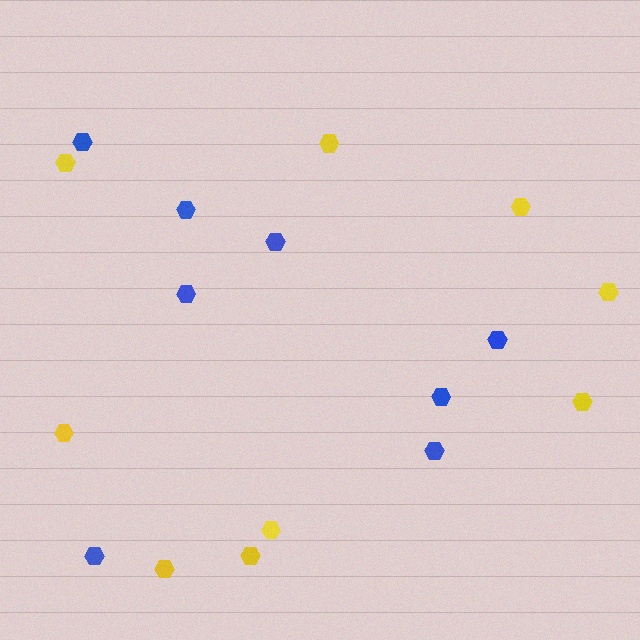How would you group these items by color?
There are 2 groups: one group of blue hexagons (8) and one group of yellow hexagons (9).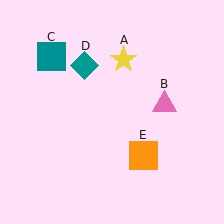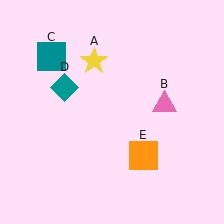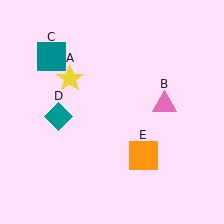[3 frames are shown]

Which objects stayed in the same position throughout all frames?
Pink triangle (object B) and teal square (object C) and orange square (object E) remained stationary.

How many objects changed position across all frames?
2 objects changed position: yellow star (object A), teal diamond (object D).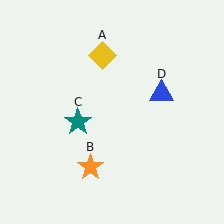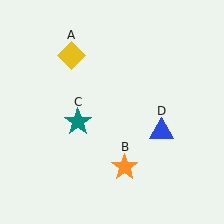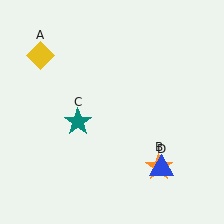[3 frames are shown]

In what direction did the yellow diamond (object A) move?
The yellow diamond (object A) moved left.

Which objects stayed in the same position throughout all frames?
Teal star (object C) remained stationary.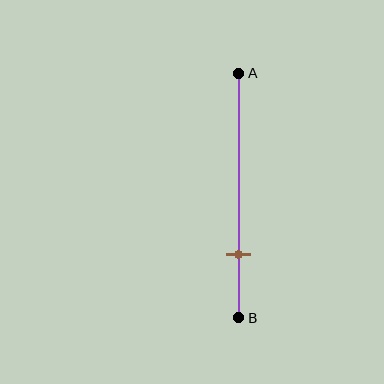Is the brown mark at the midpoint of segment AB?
No, the mark is at about 75% from A, not at the 50% midpoint.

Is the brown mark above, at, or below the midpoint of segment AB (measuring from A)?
The brown mark is below the midpoint of segment AB.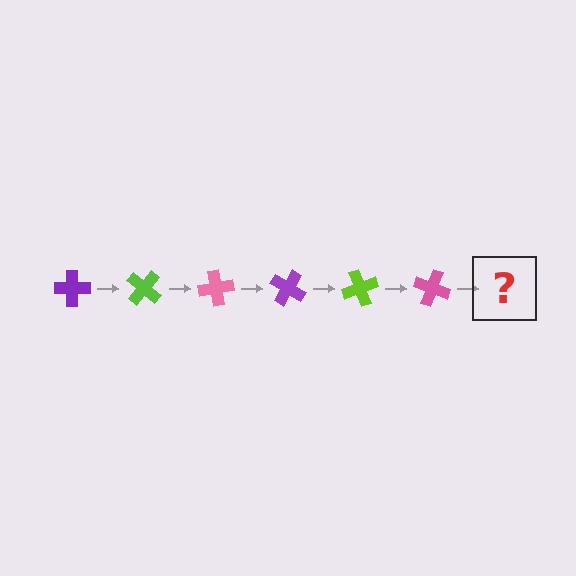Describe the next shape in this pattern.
It should be a purple cross, rotated 240 degrees from the start.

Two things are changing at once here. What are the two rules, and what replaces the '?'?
The two rules are that it rotates 40 degrees each step and the color cycles through purple, lime, and pink. The '?' should be a purple cross, rotated 240 degrees from the start.